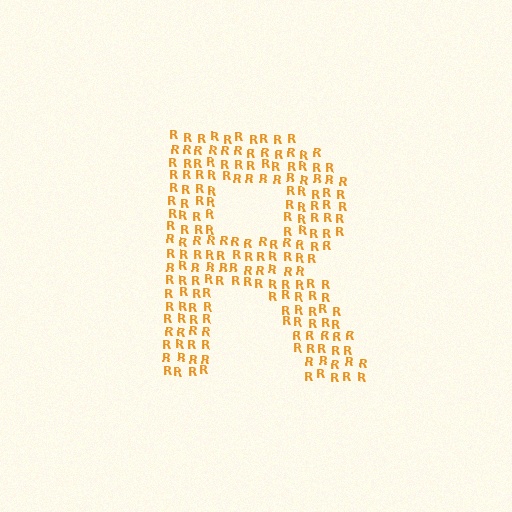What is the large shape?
The large shape is the letter R.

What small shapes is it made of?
It is made of small letter R's.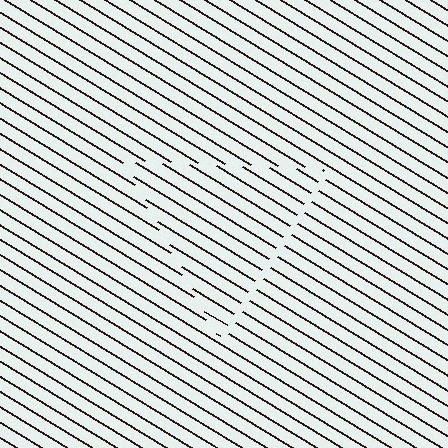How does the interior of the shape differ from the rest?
The interior of the shape contains the same grating, shifted by half a period — the contour is defined by the phase discontinuity where line-ends from the inner and outer gratings abut.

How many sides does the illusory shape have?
3 sides — the line-ends trace a triangle.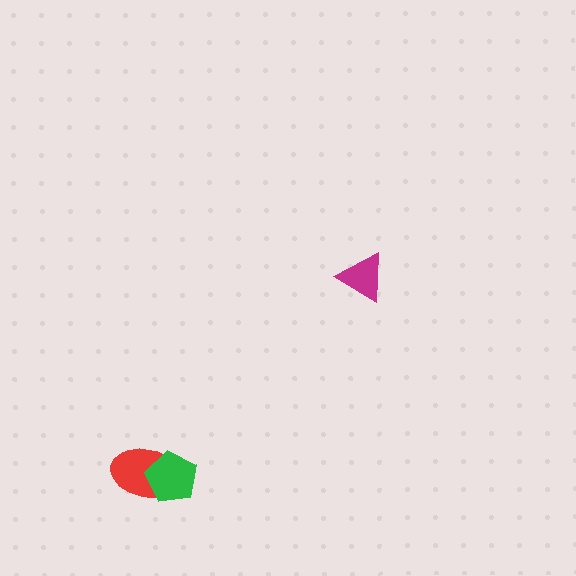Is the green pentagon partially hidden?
No, no other shape covers it.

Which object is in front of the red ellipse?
The green pentagon is in front of the red ellipse.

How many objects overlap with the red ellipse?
1 object overlaps with the red ellipse.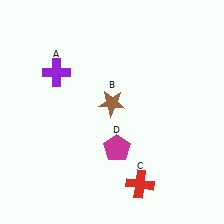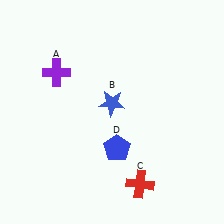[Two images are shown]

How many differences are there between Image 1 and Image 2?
There are 2 differences between the two images.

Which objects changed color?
B changed from brown to blue. D changed from magenta to blue.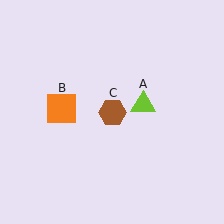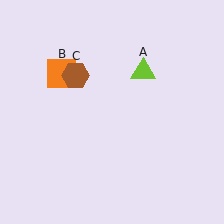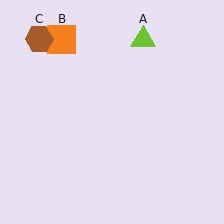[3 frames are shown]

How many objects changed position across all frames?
3 objects changed position: lime triangle (object A), orange square (object B), brown hexagon (object C).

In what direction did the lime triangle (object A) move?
The lime triangle (object A) moved up.